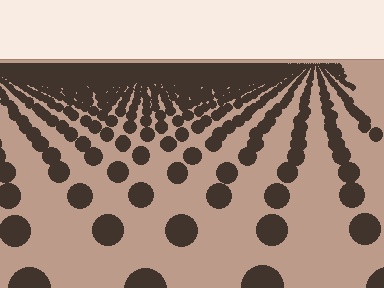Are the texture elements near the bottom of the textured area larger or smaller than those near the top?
Larger. Near the bottom, elements are closer to the viewer and appear at a bigger on-screen size.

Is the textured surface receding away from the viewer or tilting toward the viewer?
The surface is receding away from the viewer. Texture elements get smaller and denser toward the top.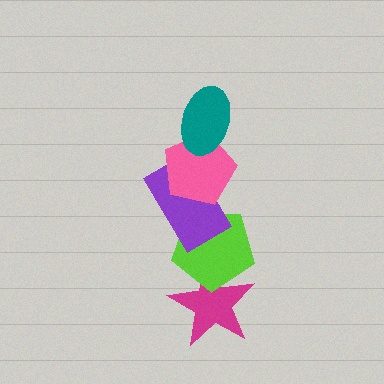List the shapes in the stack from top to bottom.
From top to bottom: the teal ellipse, the pink pentagon, the purple rectangle, the lime pentagon, the magenta star.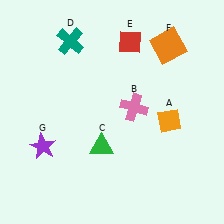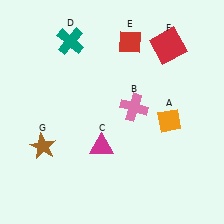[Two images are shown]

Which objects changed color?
C changed from green to magenta. F changed from orange to red. G changed from purple to brown.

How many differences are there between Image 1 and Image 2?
There are 3 differences between the two images.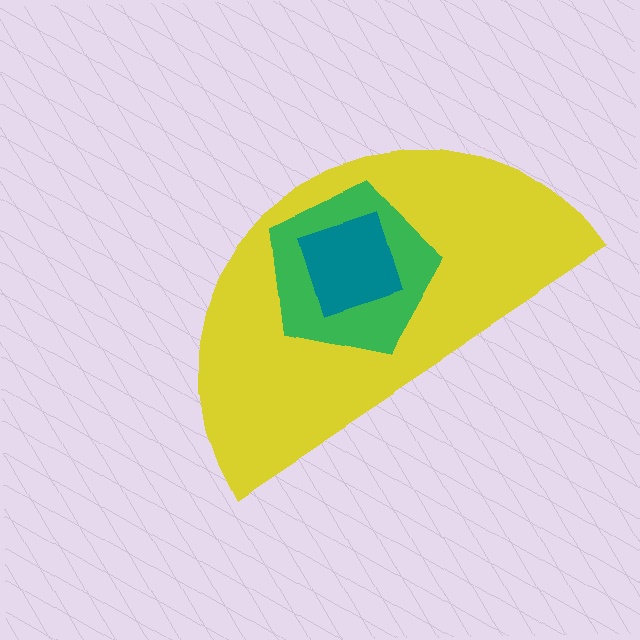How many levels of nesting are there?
3.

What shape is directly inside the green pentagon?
The teal diamond.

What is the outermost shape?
The yellow semicircle.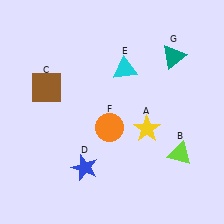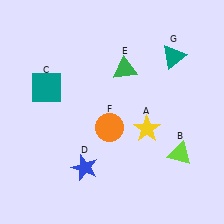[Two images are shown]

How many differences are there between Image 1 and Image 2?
There are 2 differences between the two images.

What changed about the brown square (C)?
In Image 1, C is brown. In Image 2, it changed to teal.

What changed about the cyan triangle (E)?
In Image 1, E is cyan. In Image 2, it changed to green.